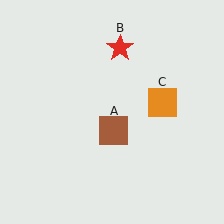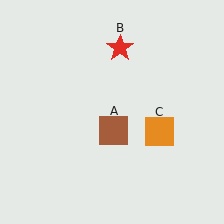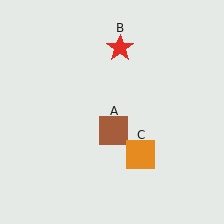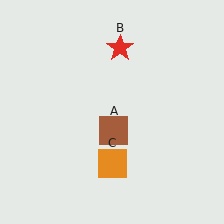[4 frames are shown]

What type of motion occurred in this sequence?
The orange square (object C) rotated clockwise around the center of the scene.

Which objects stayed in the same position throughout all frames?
Brown square (object A) and red star (object B) remained stationary.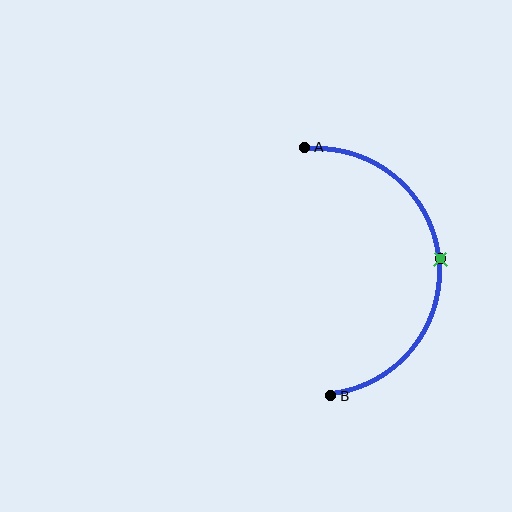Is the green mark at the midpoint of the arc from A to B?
Yes. The green mark lies on the arc at equal arc-length from both A and B — it is the arc midpoint.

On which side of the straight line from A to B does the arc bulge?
The arc bulges to the right of the straight line connecting A and B.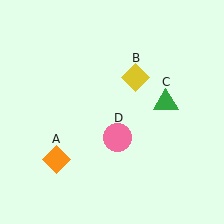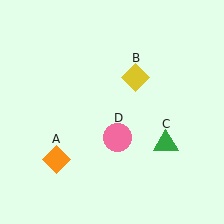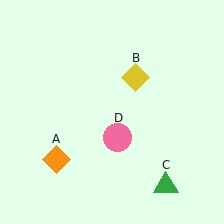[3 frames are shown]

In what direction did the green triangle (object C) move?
The green triangle (object C) moved down.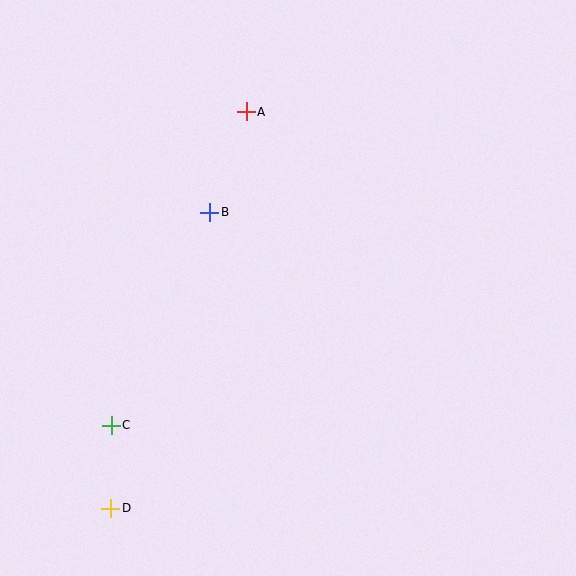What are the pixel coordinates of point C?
Point C is at (111, 425).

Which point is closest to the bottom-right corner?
Point D is closest to the bottom-right corner.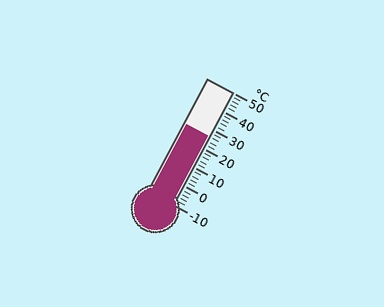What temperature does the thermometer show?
The thermometer shows approximately 26°C.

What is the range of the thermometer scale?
The thermometer scale ranges from -10°C to 50°C.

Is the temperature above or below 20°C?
The temperature is above 20°C.